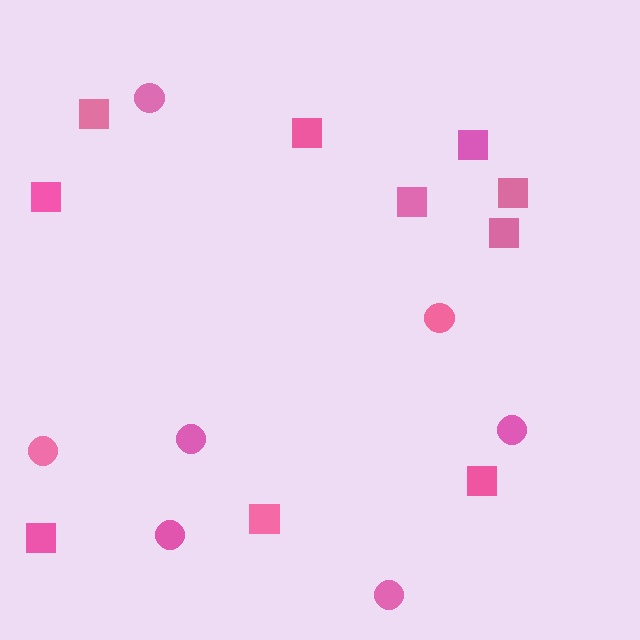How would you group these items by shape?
There are 2 groups: one group of squares (10) and one group of circles (7).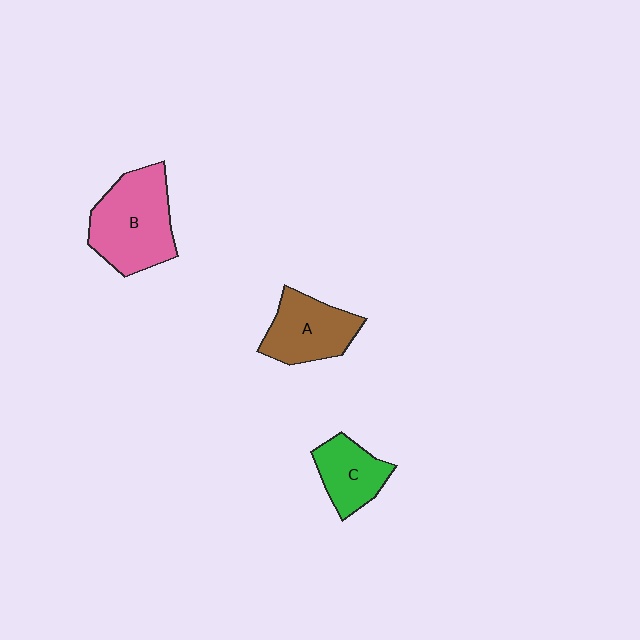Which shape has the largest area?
Shape B (pink).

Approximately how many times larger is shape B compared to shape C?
Approximately 1.8 times.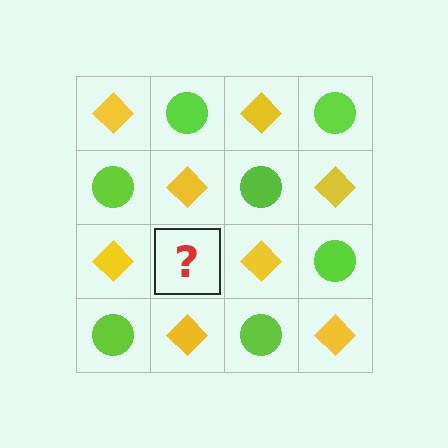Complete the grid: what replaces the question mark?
The question mark should be replaced with a lime circle.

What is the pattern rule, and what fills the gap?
The rule is that it alternates yellow diamond and lime circle in a checkerboard pattern. The gap should be filled with a lime circle.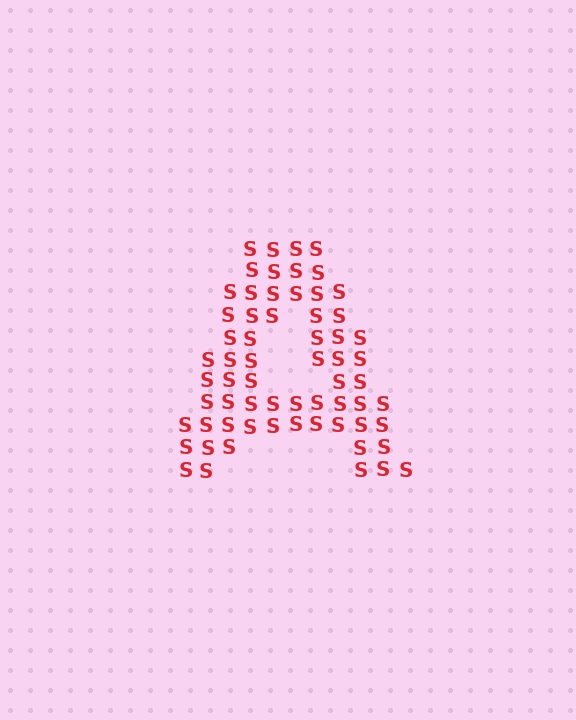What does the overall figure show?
The overall figure shows the letter A.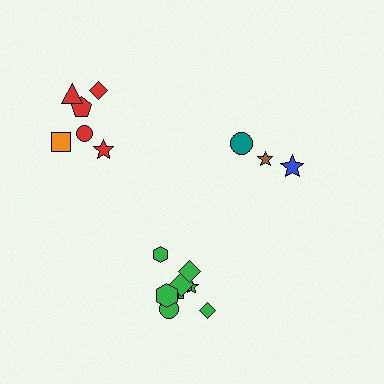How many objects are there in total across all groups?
There are 17 objects.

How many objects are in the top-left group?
There are 6 objects.